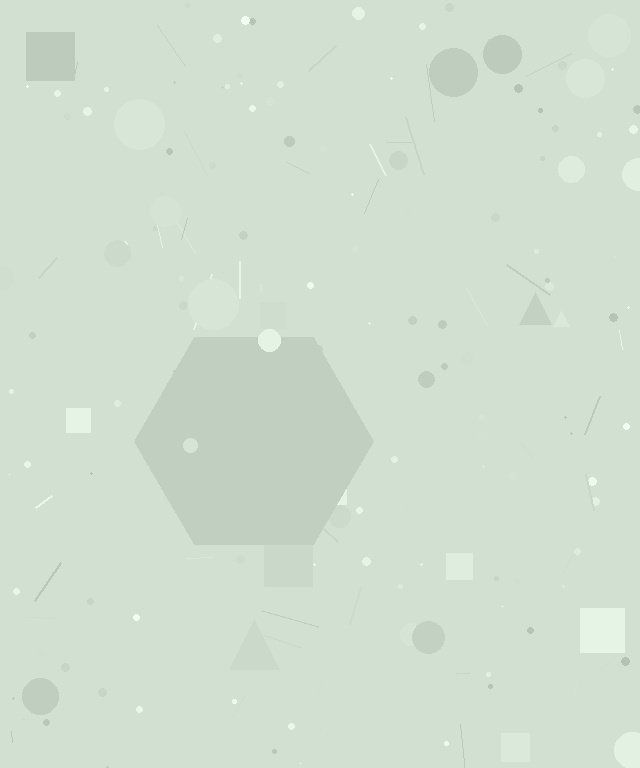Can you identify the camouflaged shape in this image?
The camouflaged shape is a hexagon.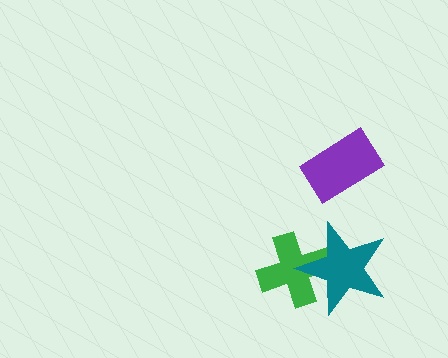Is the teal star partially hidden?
No, no other shape covers it.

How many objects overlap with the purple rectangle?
0 objects overlap with the purple rectangle.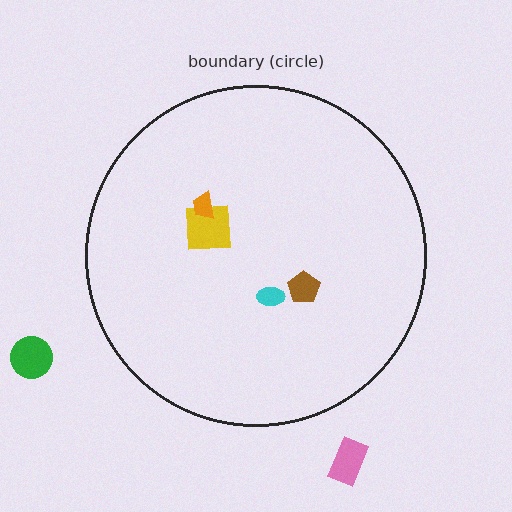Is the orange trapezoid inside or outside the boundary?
Inside.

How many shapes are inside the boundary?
4 inside, 2 outside.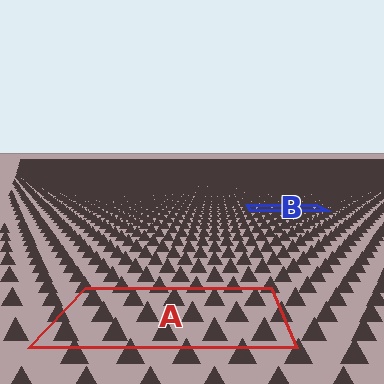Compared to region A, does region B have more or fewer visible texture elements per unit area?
Region B has more texture elements per unit area — they are packed more densely because it is farther away.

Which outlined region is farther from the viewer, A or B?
Region B is farther from the viewer — the texture elements inside it appear smaller and more densely packed.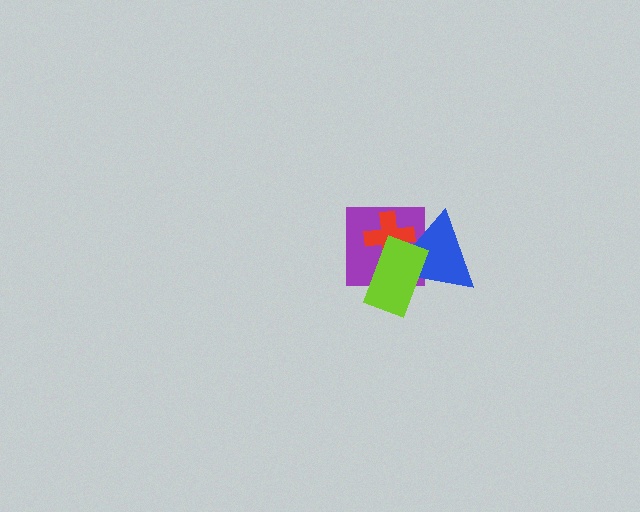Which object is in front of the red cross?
The lime rectangle is in front of the red cross.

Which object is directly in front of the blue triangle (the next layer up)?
The red cross is directly in front of the blue triangle.